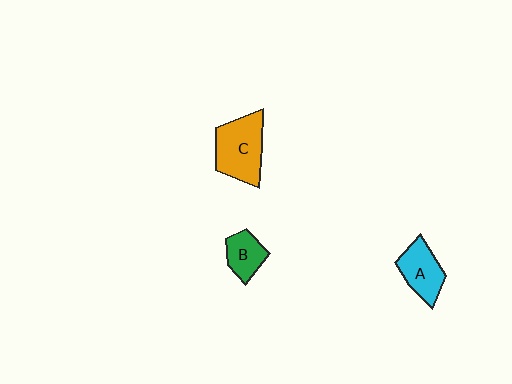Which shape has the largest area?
Shape C (orange).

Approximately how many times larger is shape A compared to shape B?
Approximately 1.3 times.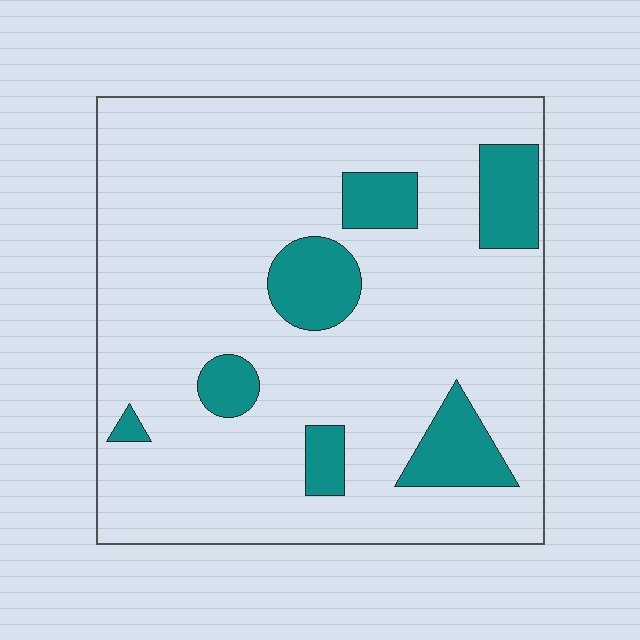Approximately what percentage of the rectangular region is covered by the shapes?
Approximately 15%.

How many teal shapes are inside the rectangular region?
7.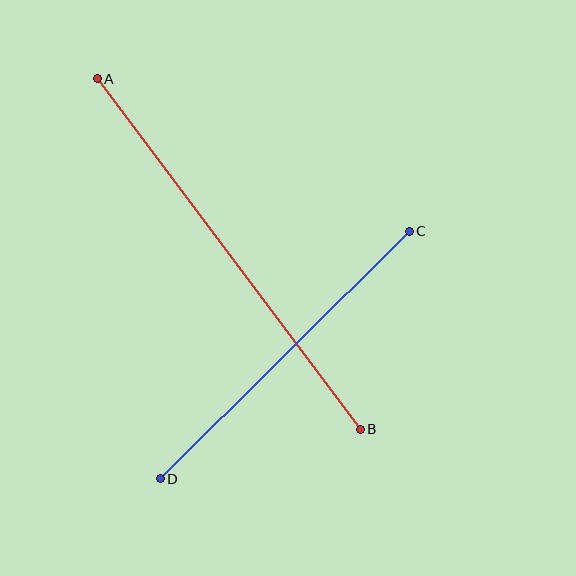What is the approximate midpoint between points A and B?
The midpoint is at approximately (229, 254) pixels.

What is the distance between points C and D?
The distance is approximately 351 pixels.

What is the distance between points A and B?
The distance is approximately 438 pixels.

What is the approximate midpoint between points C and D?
The midpoint is at approximately (285, 355) pixels.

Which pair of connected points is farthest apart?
Points A and B are farthest apart.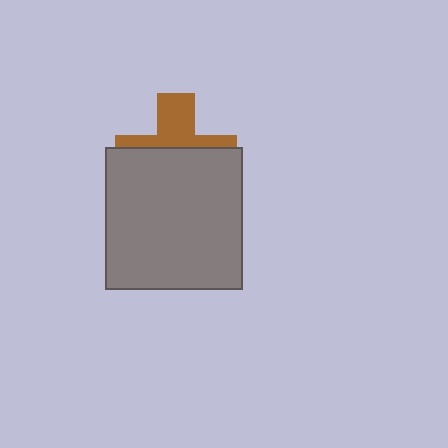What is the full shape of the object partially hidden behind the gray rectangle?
The partially hidden object is a brown cross.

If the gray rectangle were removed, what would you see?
You would see the complete brown cross.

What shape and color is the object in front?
The object in front is a gray rectangle.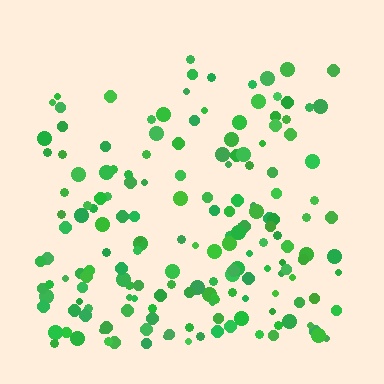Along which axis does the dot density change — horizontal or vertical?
Vertical.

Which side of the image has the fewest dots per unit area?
The top.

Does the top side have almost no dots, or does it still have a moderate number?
Still a moderate number, just noticeably fewer than the bottom.